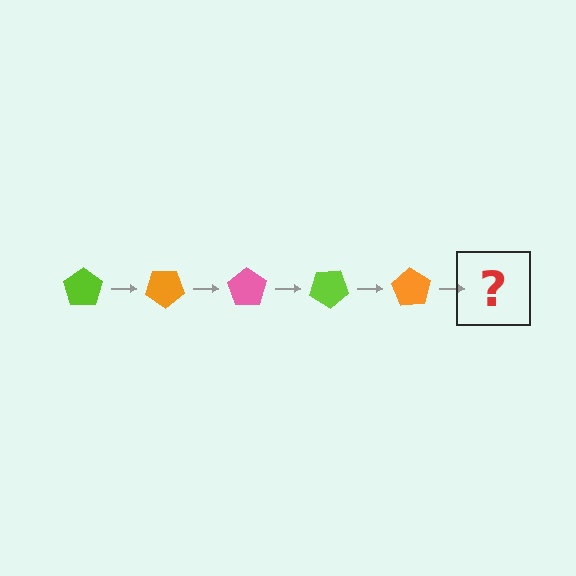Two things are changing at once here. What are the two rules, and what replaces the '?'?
The two rules are that it rotates 35 degrees each step and the color cycles through lime, orange, and pink. The '?' should be a pink pentagon, rotated 175 degrees from the start.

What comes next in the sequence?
The next element should be a pink pentagon, rotated 175 degrees from the start.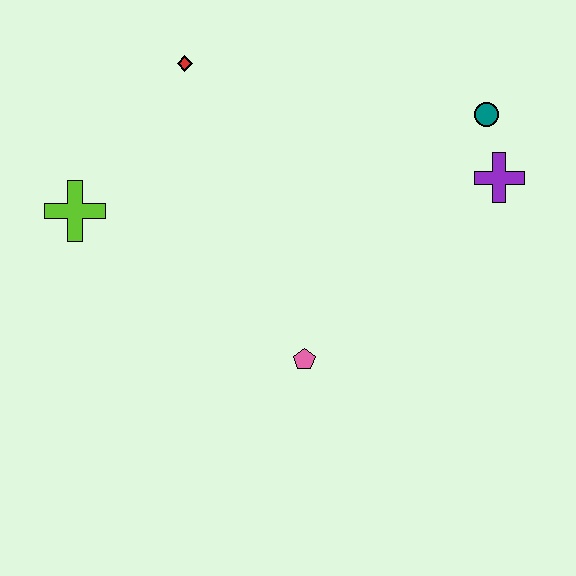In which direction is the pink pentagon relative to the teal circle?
The pink pentagon is below the teal circle.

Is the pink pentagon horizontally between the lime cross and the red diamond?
No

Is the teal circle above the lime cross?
Yes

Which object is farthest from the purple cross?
The lime cross is farthest from the purple cross.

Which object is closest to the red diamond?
The lime cross is closest to the red diamond.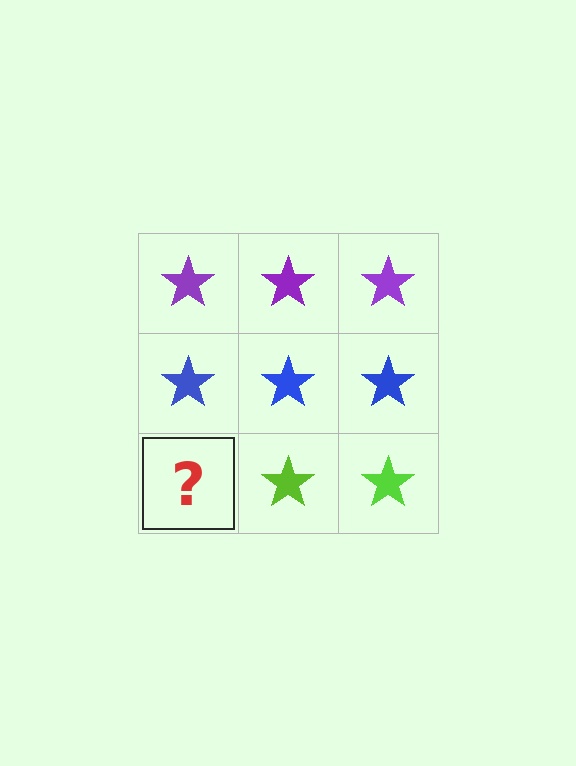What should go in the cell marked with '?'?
The missing cell should contain a lime star.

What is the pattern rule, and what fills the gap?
The rule is that each row has a consistent color. The gap should be filled with a lime star.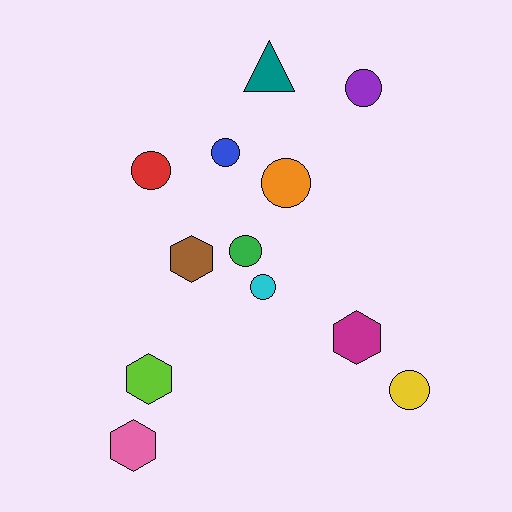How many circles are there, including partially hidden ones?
There are 7 circles.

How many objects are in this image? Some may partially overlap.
There are 12 objects.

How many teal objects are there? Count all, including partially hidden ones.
There is 1 teal object.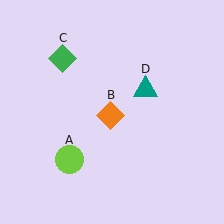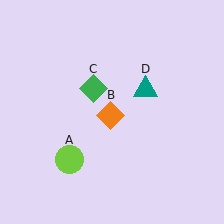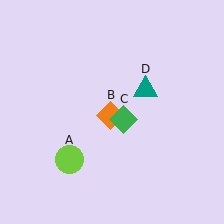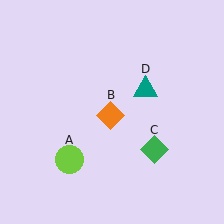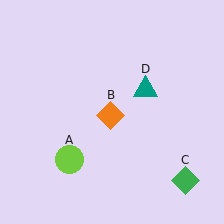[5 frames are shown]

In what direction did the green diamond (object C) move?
The green diamond (object C) moved down and to the right.